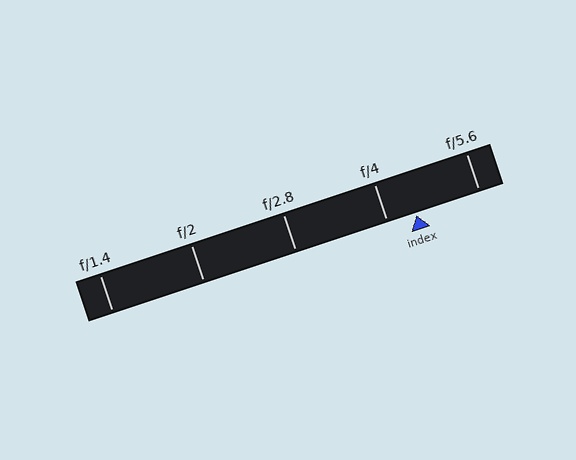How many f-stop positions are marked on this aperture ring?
There are 5 f-stop positions marked.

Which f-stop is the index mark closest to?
The index mark is closest to f/4.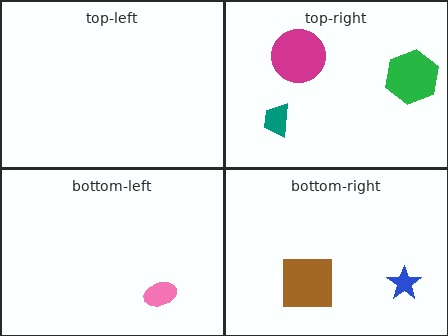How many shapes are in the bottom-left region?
1.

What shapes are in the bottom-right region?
The blue star, the brown square.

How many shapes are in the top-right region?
3.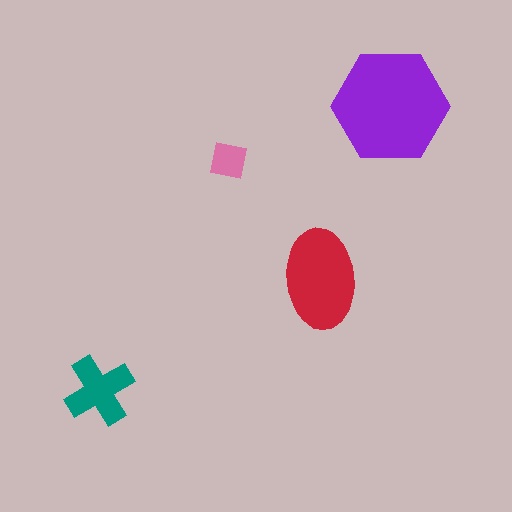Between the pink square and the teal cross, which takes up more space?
The teal cross.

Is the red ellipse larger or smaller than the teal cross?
Larger.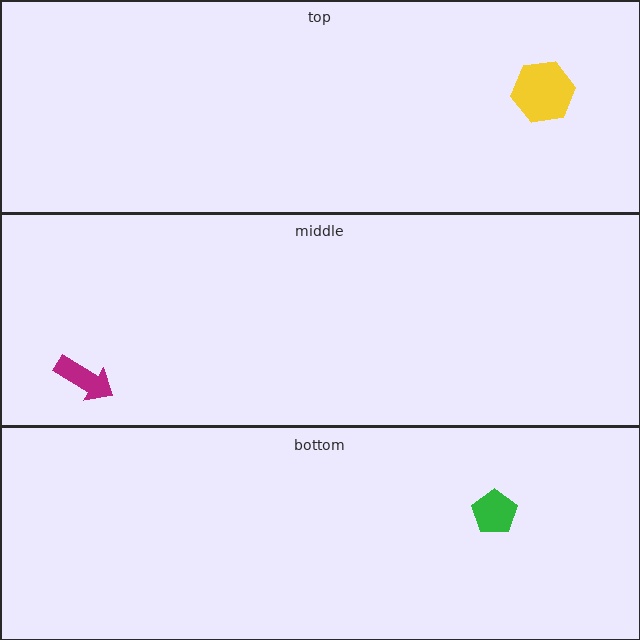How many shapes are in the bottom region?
1.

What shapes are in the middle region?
The magenta arrow.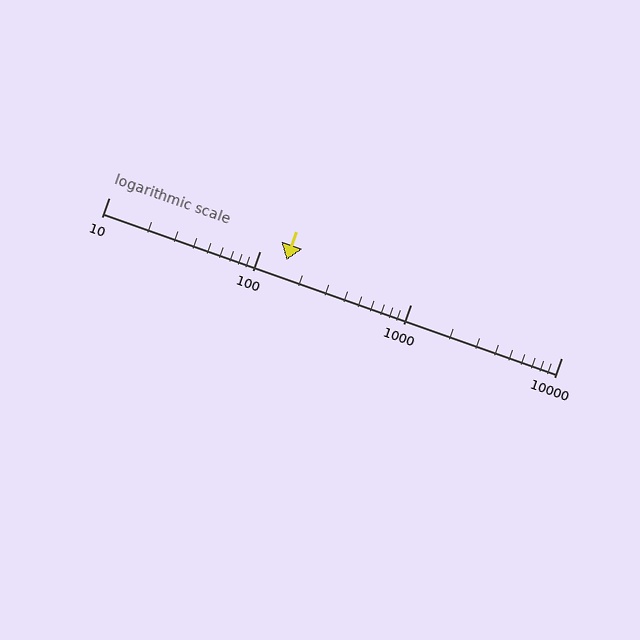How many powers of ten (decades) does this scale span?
The scale spans 3 decades, from 10 to 10000.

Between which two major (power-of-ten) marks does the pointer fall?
The pointer is between 100 and 1000.